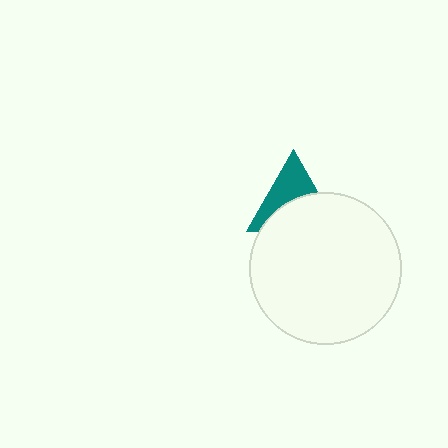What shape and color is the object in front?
The object in front is a white circle.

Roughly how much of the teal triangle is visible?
About half of it is visible (roughly 48%).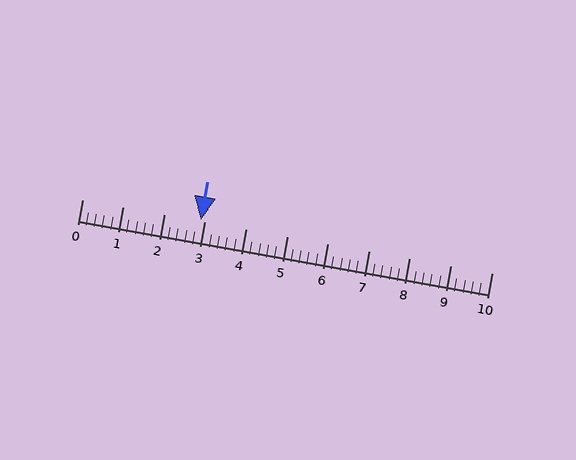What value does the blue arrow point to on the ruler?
The blue arrow points to approximately 2.9.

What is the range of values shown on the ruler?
The ruler shows values from 0 to 10.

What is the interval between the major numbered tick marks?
The major tick marks are spaced 1 units apart.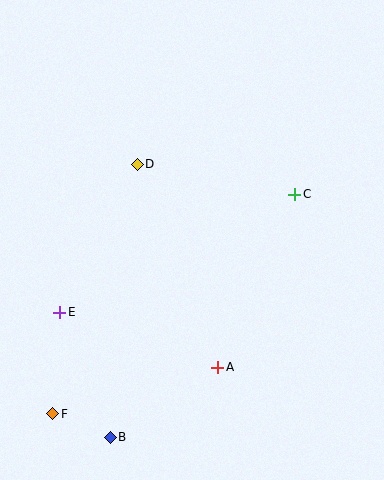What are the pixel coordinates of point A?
Point A is at (217, 367).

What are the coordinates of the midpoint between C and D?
The midpoint between C and D is at (216, 179).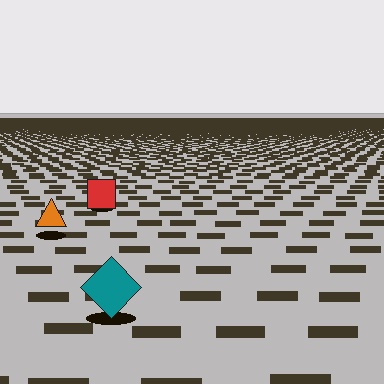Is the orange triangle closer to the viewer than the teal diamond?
No. The teal diamond is closer — you can tell from the texture gradient: the ground texture is coarser near it.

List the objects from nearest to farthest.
From nearest to farthest: the teal diamond, the orange triangle, the red square.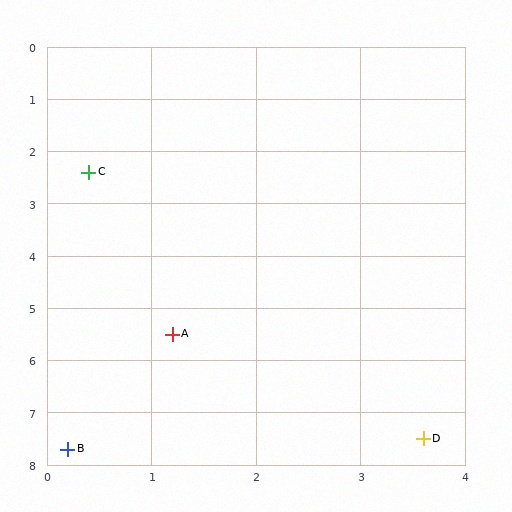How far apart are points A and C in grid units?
Points A and C are about 3.2 grid units apart.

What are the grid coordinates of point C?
Point C is at approximately (0.4, 2.4).